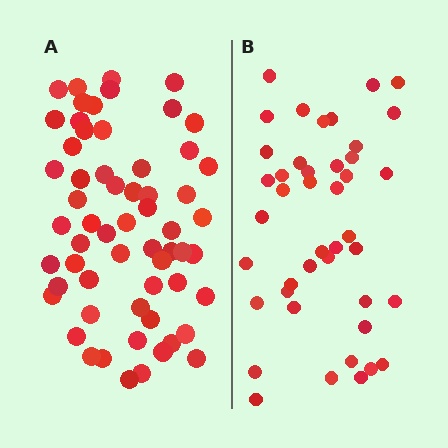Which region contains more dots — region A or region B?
Region A (the left region) has more dots.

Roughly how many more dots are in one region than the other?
Region A has approximately 15 more dots than region B.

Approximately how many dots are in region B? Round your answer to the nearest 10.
About 40 dots. (The exact count is 43, which rounds to 40.)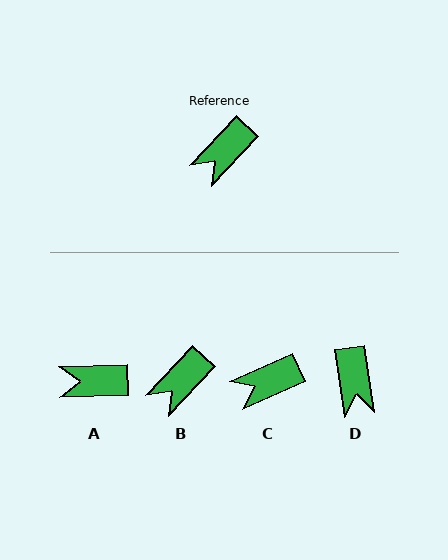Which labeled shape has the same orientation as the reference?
B.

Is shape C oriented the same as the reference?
No, it is off by about 23 degrees.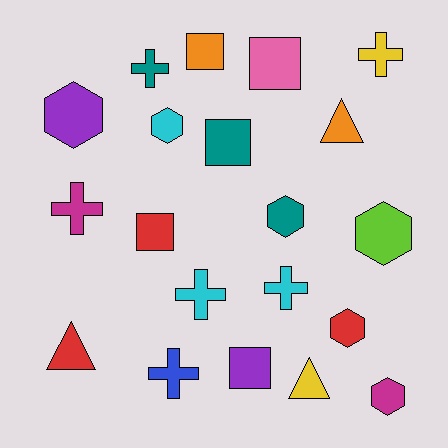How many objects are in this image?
There are 20 objects.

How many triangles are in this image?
There are 3 triangles.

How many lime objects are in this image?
There is 1 lime object.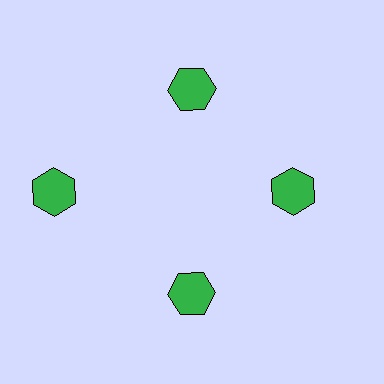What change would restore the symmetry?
The symmetry would be restored by moving it inward, back onto the ring so that all 4 hexagons sit at equal angles and equal distance from the center.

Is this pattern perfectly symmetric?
No. The 4 green hexagons are arranged in a ring, but one element near the 9 o'clock position is pushed outward from the center, breaking the 4-fold rotational symmetry.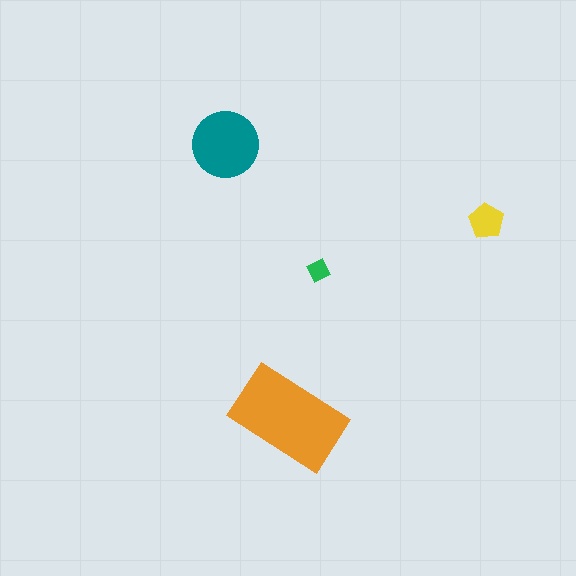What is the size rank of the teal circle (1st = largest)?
2nd.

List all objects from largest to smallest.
The orange rectangle, the teal circle, the yellow pentagon, the green diamond.